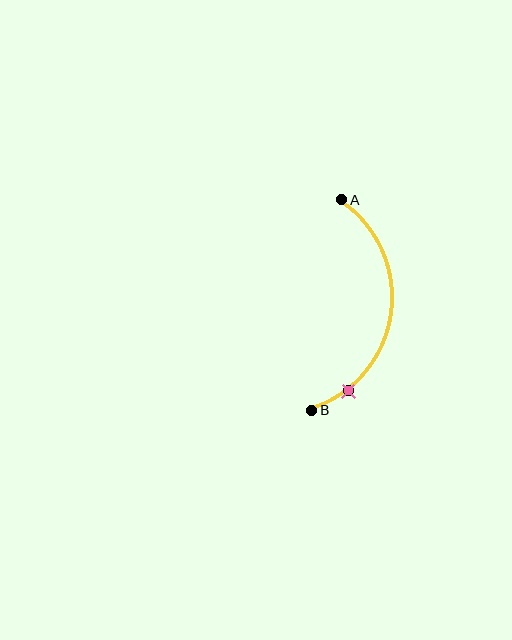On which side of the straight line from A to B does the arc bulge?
The arc bulges to the right of the straight line connecting A and B.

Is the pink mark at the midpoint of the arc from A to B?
No. The pink mark lies on the arc but is closer to endpoint B. The arc midpoint would be at the point on the curve equidistant along the arc from both A and B.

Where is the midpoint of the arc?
The arc midpoint is the point on the curve farthest from the straight line joining A and B. It sits to the right of that line.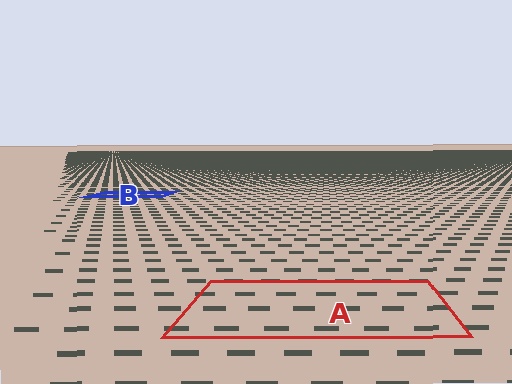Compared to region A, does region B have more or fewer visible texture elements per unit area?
Region B has more texture elements per unit area — they are packed more densely because it is farther away.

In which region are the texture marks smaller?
The texture marks are smaller in region B, because it is farther away.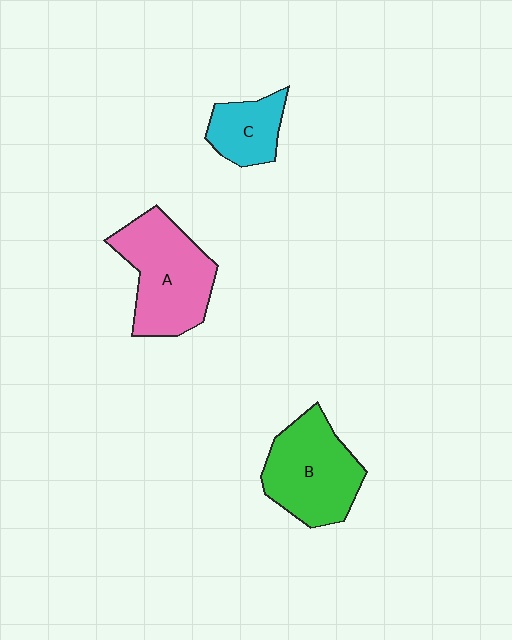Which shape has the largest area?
Shape A (pink).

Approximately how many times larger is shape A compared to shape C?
Approximately 2.0 times.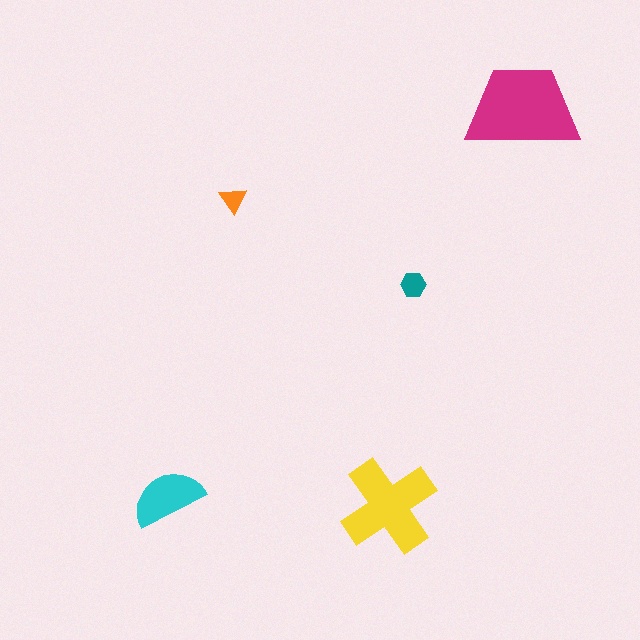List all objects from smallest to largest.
The orange triangle, the teal hexagon, the cyan semicircle, the yellow cross, the magenta trapezoid.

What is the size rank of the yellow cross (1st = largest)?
2nd.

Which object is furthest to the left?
The cyan semicircle is leftmost.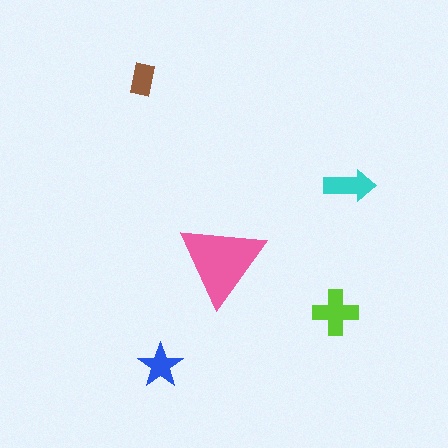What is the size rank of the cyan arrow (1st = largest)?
3rd.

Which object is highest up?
The brown rectangle is topmost.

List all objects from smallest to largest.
The brown rectangle, the blue star, the cyan arrow, the lime cross, the pink triangle.